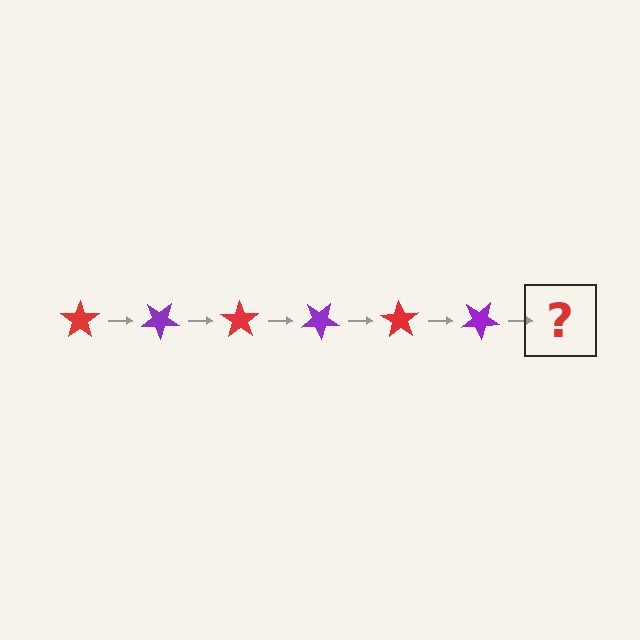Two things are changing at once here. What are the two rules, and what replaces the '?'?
The two rules are that it rotates 35 degrees each step and the color cycles through red and purple. The '?' should be a red star, rotated 210 degrees from the start.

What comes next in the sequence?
The next element should be a red star, rotated 210 degrees from the start.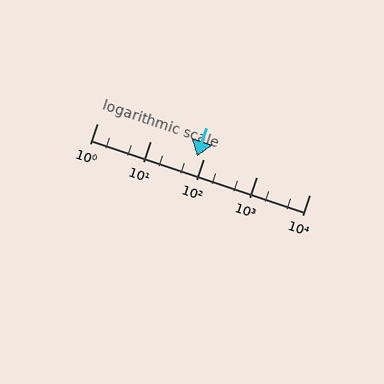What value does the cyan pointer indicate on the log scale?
The pointer indicates approximately 77.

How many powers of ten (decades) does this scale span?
The scale spans 4 decades, from 1 to 10000.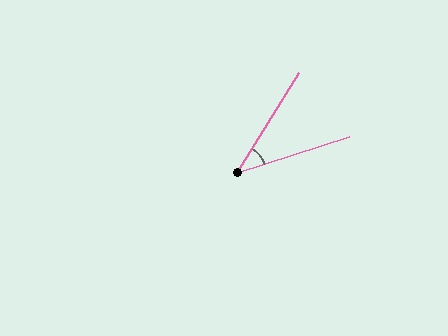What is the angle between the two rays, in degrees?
Approximately 40 degrees.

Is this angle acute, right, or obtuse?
It is acute.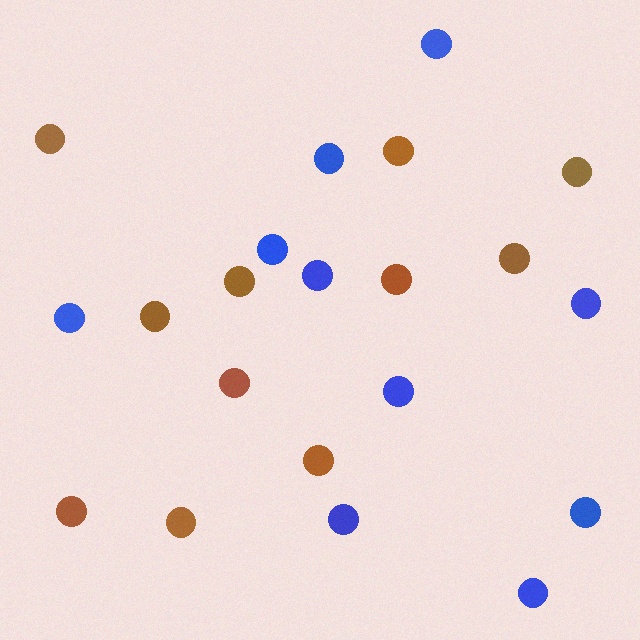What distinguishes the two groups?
There are 2 groups: one group of brown circles (11) and one group of blue circles (10).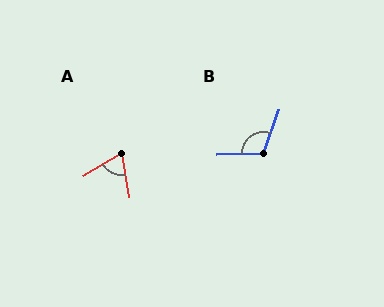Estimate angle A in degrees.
Approximately 70 degrees.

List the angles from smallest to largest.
A (70°), B (110°).